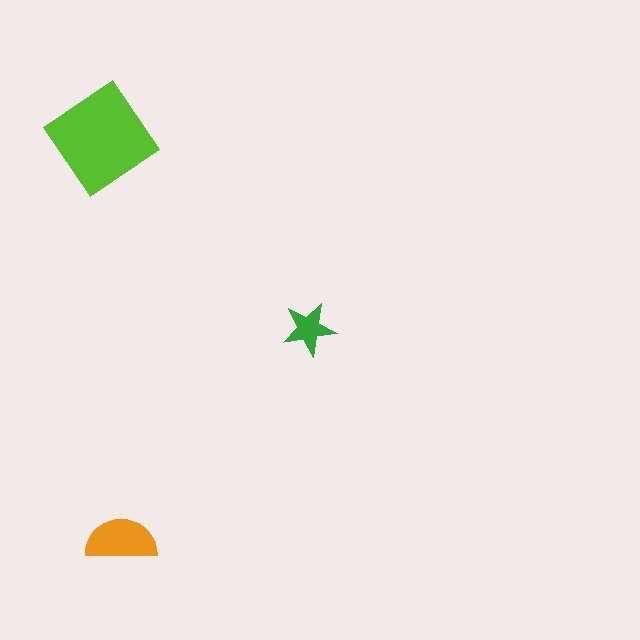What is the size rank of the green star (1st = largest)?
3rd.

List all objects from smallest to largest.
The green star, the orange semicircle, the lime diamond.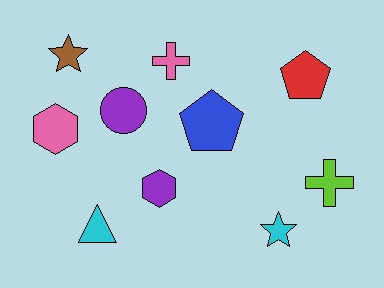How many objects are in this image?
There are 10 objects.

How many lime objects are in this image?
There is 1 lime object.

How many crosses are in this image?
There are 2 crosses.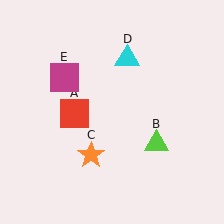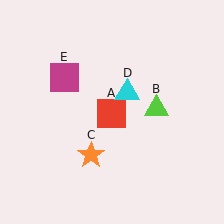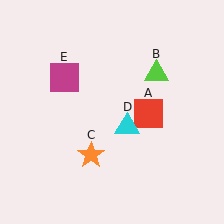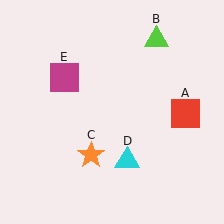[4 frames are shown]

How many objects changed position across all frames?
3 objects changed position: red square (object A), lime triangle (object B), cyan triangle (object D).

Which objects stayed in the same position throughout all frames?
Orange star (object C) and magenta square (object E) remained stationary.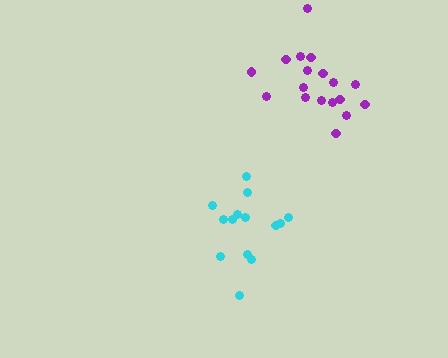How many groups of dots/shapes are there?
There are 2 groups.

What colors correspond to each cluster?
The clusters are colored: cyan, purple.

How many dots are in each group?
Group 1: 14 dots, Group 2: 18 dots (32 total).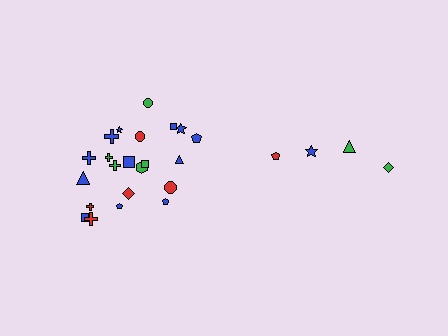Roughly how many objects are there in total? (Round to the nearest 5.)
Roughly 25 objects in total.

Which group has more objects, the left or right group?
The left group.